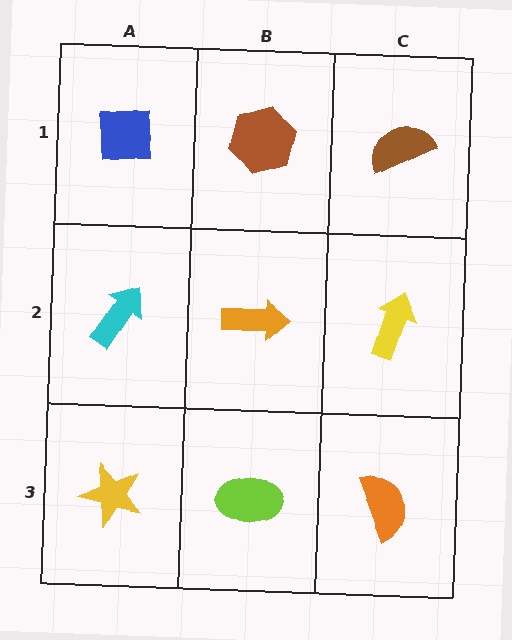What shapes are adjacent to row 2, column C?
A brown semicircle (row 1, column C), an orange semicircle (row 3, column C), an orange arrow (row 2, column B).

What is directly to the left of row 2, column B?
A cyan arrow.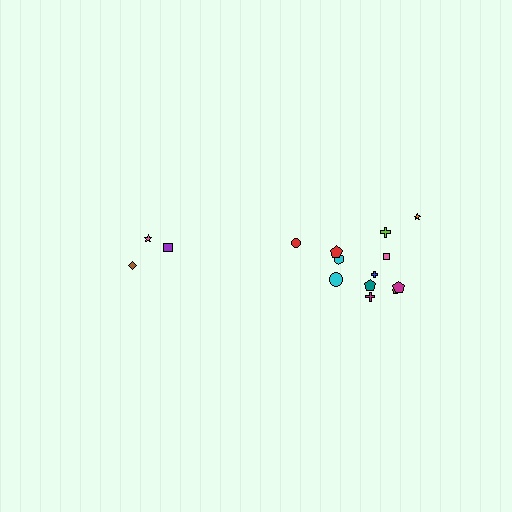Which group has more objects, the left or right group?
The right group.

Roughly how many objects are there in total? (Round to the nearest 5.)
Roughly 15 objects in total.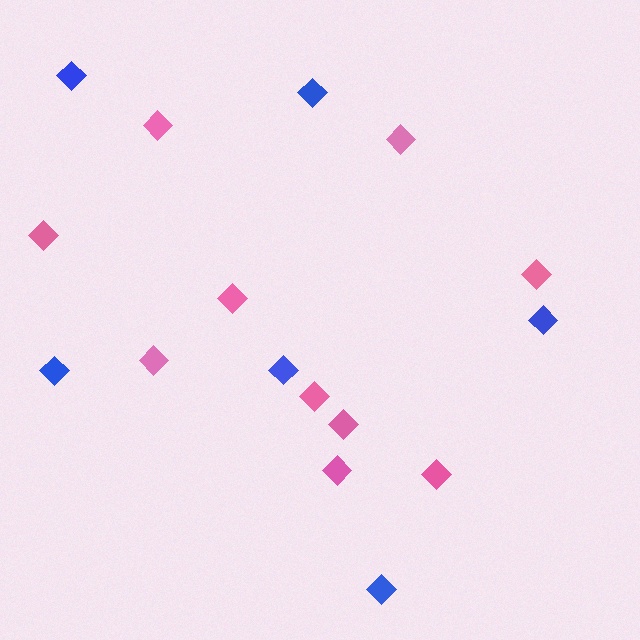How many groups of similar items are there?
There are 2 groups: one group of pink diamonds (10) and one group of blue diamonds (6).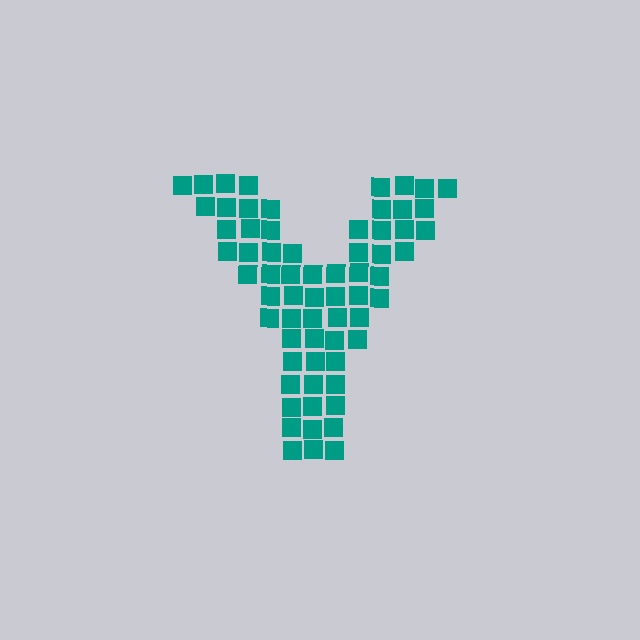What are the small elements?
The small elements are squares.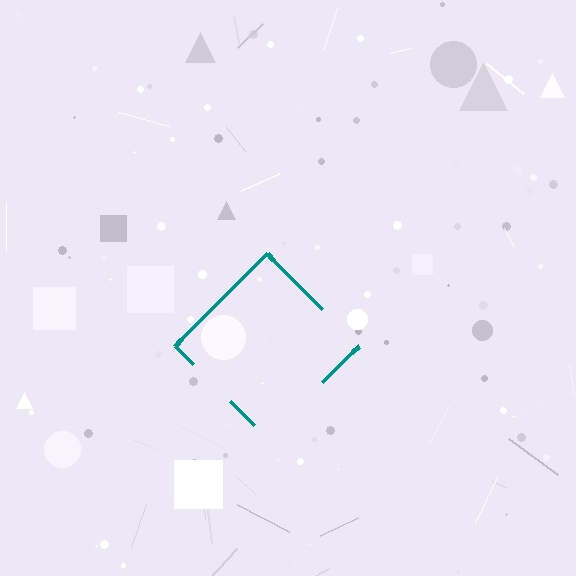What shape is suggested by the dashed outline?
The dashed outline suggests a diamond.